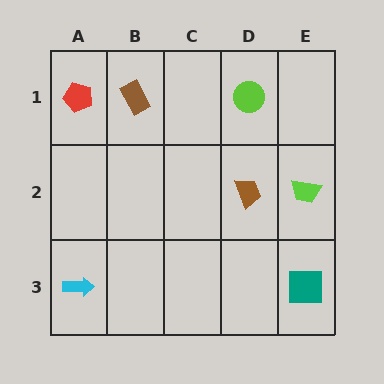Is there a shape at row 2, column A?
No, that cell is empty.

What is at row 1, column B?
A brown rectangle.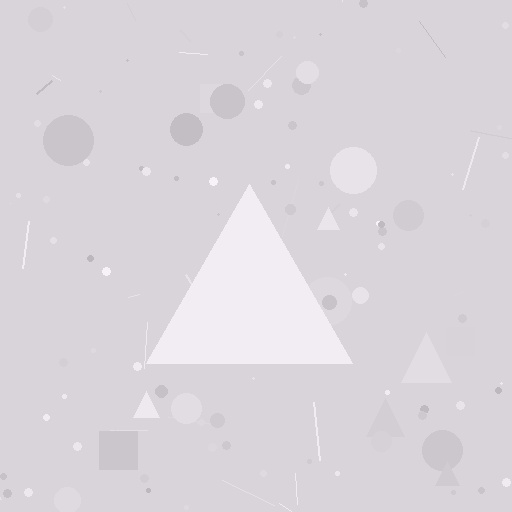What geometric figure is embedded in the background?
A triangle is embedded in the background.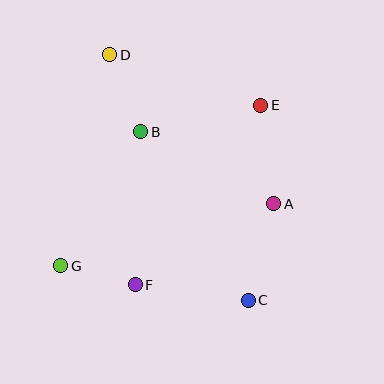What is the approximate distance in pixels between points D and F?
The distance between D and F is approximately 232 pixels.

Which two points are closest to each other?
Points F and G are closest to each other.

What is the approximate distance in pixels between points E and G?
The distance between E and G is approximately 257 pixels.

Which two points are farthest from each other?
Points C and D are farthest from each other.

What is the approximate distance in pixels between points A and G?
The distance between A and G is approximately 222 pixels.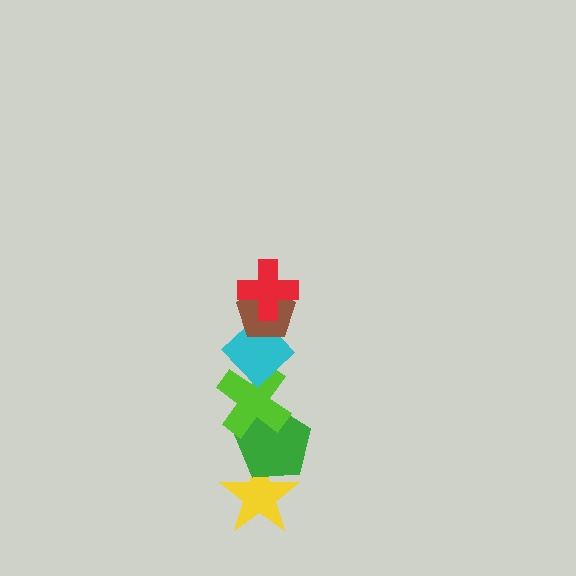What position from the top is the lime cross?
The lime cross is 4th from the top.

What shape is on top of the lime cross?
The cyan diamond is on top of the lime cross.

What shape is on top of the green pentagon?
The lime cross is on top of the green pentagon.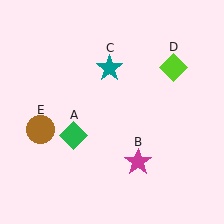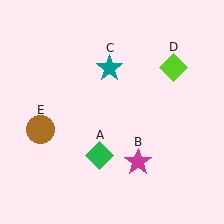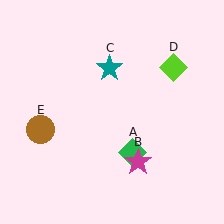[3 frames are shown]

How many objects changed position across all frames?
1 object changed position: green diamond (object A).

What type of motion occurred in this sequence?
The green diamond (object A) rotated counterclockwise around the center of the scene.